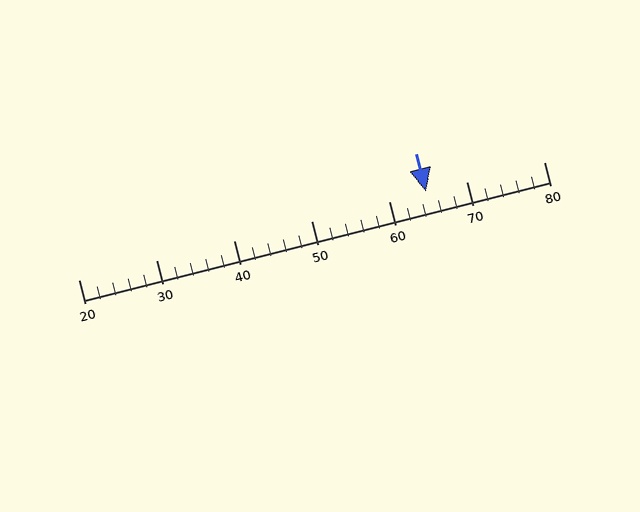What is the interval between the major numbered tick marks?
The major tick marks are spaced 10 units apart.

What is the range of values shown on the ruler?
The ruler shows values from 20 to 80.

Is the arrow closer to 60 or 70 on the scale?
The arrow is closer to 60.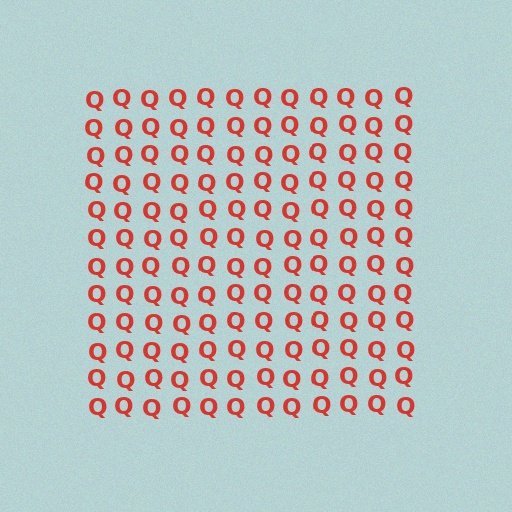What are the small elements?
The small elements are letter Q's.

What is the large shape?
The large shape is a square.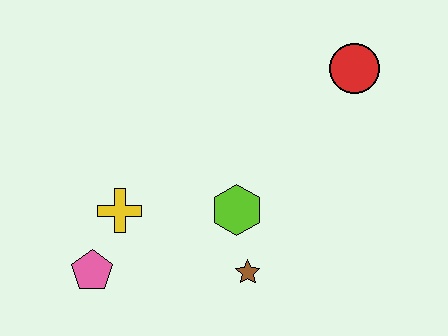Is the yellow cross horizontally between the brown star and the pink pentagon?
Yes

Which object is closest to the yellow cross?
The pink pentagon is closest to the yellow cross.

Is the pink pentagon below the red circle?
Yes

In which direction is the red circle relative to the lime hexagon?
The red circle is above the lime hexagon.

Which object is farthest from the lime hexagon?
The red circle is farthest from the lime hexagon.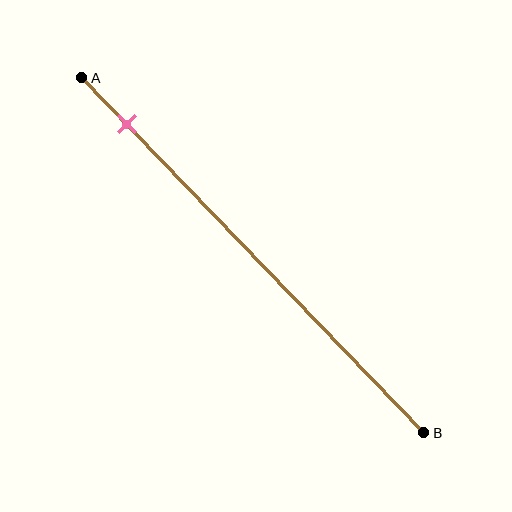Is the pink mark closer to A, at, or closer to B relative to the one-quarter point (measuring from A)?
The pink mark is closer to point A than the one-quarter point of segment AB.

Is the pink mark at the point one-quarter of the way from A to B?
No, the mark is at about 15% from A, not at the 25% one-quarter point.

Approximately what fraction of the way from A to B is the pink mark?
The pink mark is approximately 15% of the way from A to B.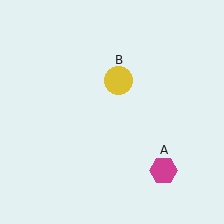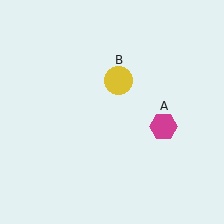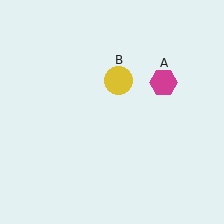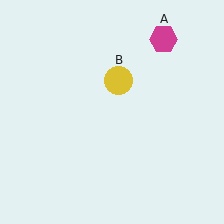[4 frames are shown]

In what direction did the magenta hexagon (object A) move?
The magenta hexagon (object A) moved up.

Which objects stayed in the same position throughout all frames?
Yellow circle (object B) remained stationary.